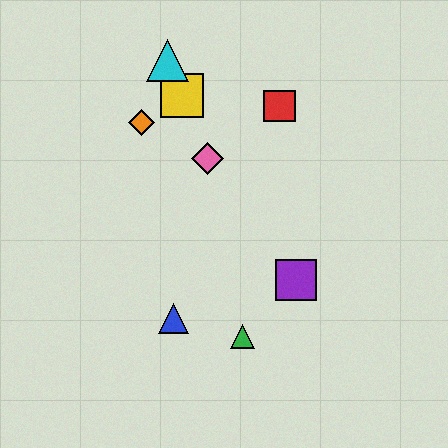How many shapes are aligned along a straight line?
3 shapes (the yellow square, the cyan triangle, the pink diamond) are aligned along a straight line.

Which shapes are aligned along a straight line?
The yellow square, the cyan triangle, the pink diamond are aligned along a straight line.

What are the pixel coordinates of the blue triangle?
The blue triangle is at (173, 319).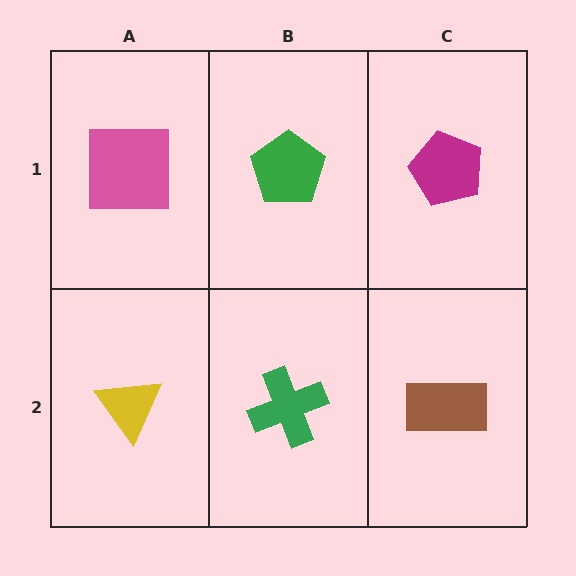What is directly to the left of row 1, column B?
A pink square.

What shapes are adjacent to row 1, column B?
A green cross (row 2, column B), a pink square (row 1, column A), a magenta pentagon (row 1, column C).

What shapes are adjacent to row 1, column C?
A brown rectangle (row 2, column C), a green pentagon (row 1, column B).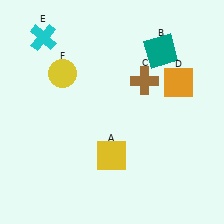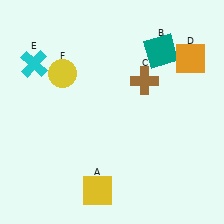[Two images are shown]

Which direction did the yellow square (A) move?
The yellow square (A) moved down.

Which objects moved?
The objects that moved are: the yellow square (A), the orange square (D), the cyan cross (E).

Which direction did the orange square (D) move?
The orange square (D) moved up.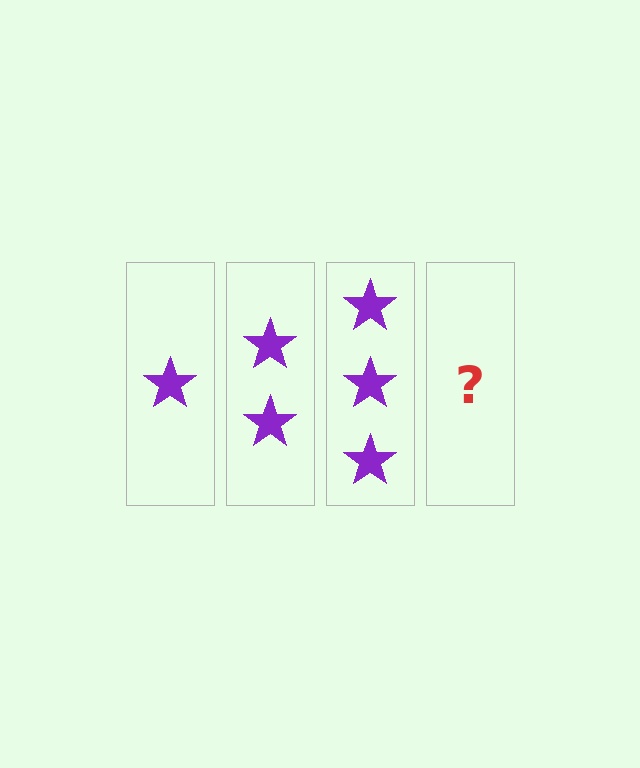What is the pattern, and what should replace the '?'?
The pattern is that each step adds one more star. The '?' should be 4 stars.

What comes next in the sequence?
The next element should be 4 stars.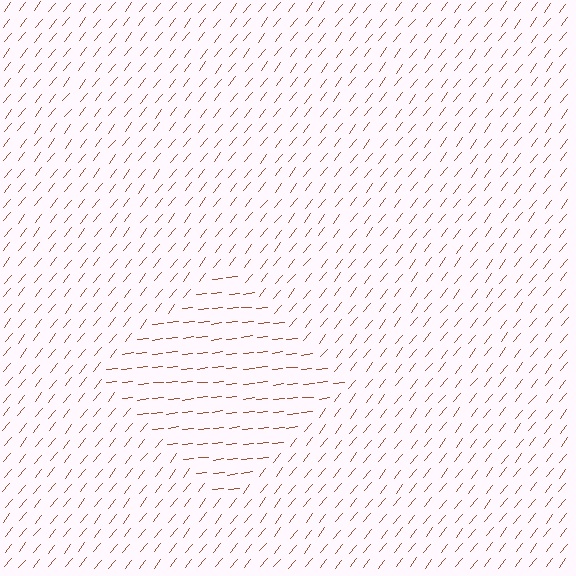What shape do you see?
I see a diamond.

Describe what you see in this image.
The image is filled with small brown line segments. A diamond region in the image has lines oriented differently from the surrounding lines, creating a visible texture boundary.